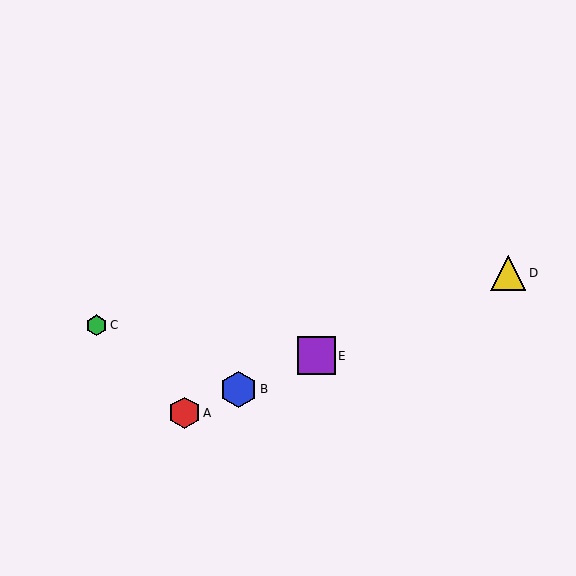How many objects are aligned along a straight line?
4 objects (A, B, D, E) are aligned along a straight line.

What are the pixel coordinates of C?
Object C is at (97, 325).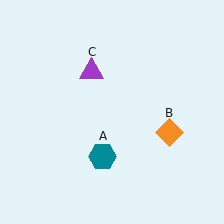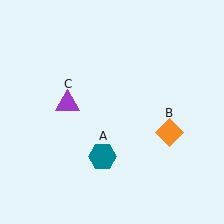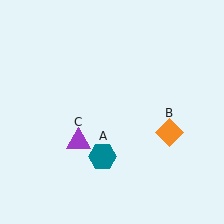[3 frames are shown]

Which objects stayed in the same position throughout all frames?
Teal hexagon (object A) and orange diamond (object B) remained stationary.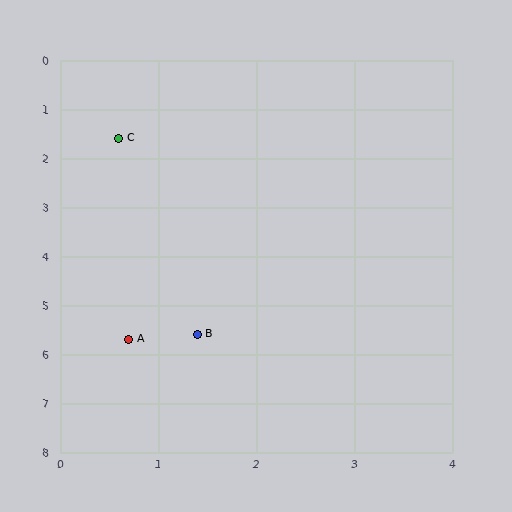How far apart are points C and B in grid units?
Points C and B are about 4.1 grid units apart.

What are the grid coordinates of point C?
Point C is at approximately (0.6, 1.6).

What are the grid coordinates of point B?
Point B is at approximately (1.4, 5.6).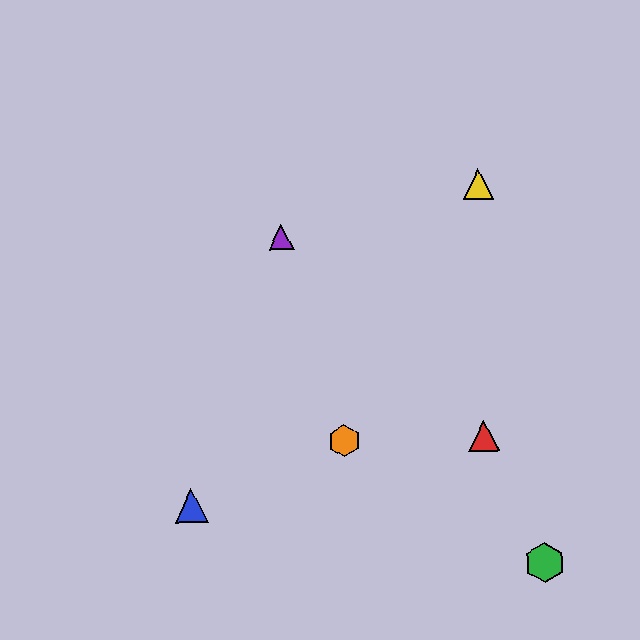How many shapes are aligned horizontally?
2 shapes (the red triangle, the orange hexagon) are aligned horizontally.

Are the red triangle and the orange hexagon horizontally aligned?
Yes, both are at y≈436.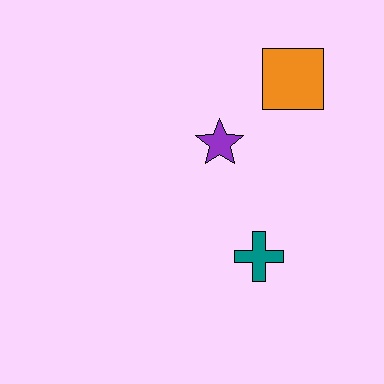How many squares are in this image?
There is 1 square.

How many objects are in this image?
There are 3 objects.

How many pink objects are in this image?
There are no pink objects.